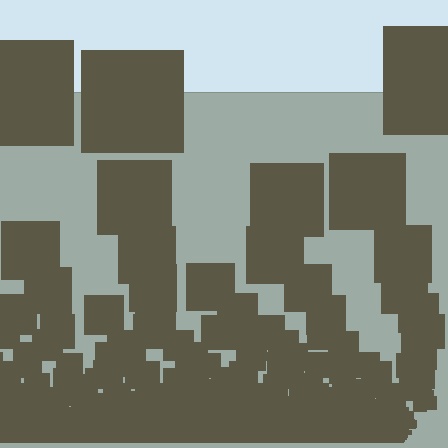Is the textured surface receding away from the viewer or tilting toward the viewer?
The surface appears to tilt toward the viewer. Texture elements get larger and sparser toward the top.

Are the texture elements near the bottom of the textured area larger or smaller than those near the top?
Smaller. The gradient is inverted — elements near the bottom are smaller and denser.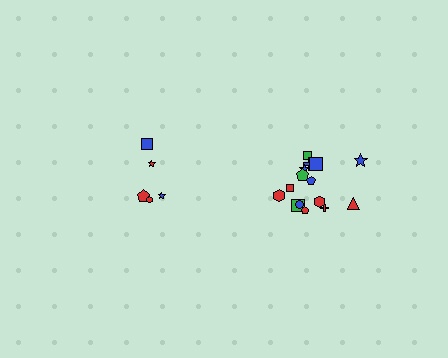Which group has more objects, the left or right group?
The right group.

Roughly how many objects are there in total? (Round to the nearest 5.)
Roughly 20 objects in total.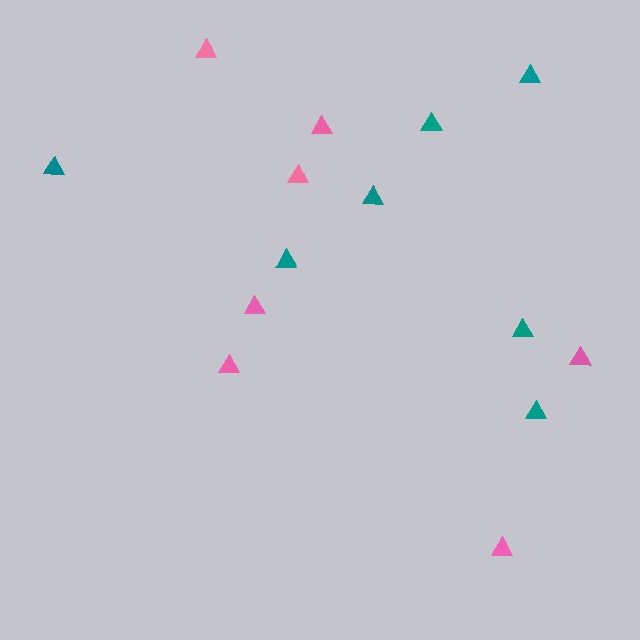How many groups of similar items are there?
There are 2 groups: one group of teal triangles (7) and one group of pink triangles (7).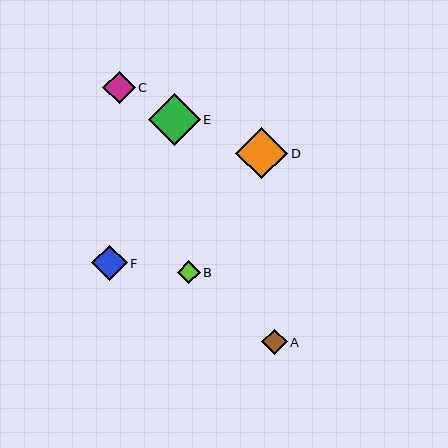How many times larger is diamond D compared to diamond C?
Diamond D is approximately 1.6 times the size of diamond C.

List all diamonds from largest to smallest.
From largest to smallest: E, D, F, C, A, B.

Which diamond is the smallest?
Diamond B is the smallest with a size of approximately 23 pixels.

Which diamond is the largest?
Diamond E is the largest with a size of approximately 52 pixels.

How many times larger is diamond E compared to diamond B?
Diamond E is approximately 2.2 times the size of diamond B.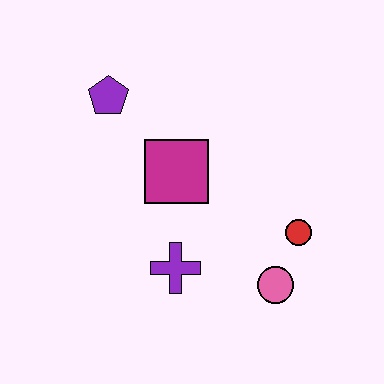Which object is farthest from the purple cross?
The purple pentagon is farthest from the purple cross.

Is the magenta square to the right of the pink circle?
No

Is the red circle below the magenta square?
Yes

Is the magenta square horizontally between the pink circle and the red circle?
No